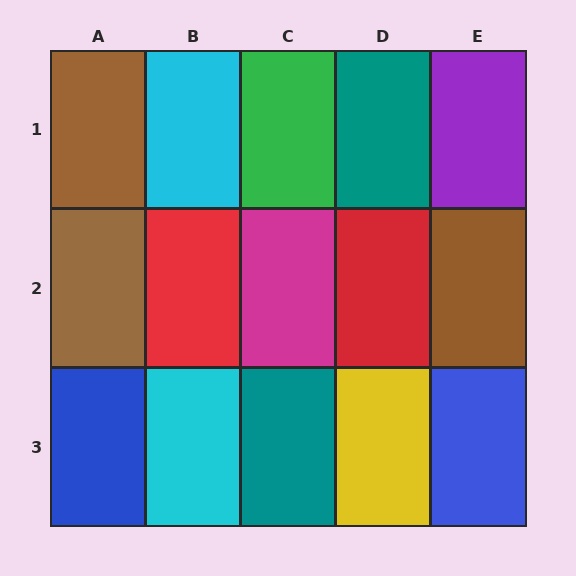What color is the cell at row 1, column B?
Cyan.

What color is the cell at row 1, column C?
Green.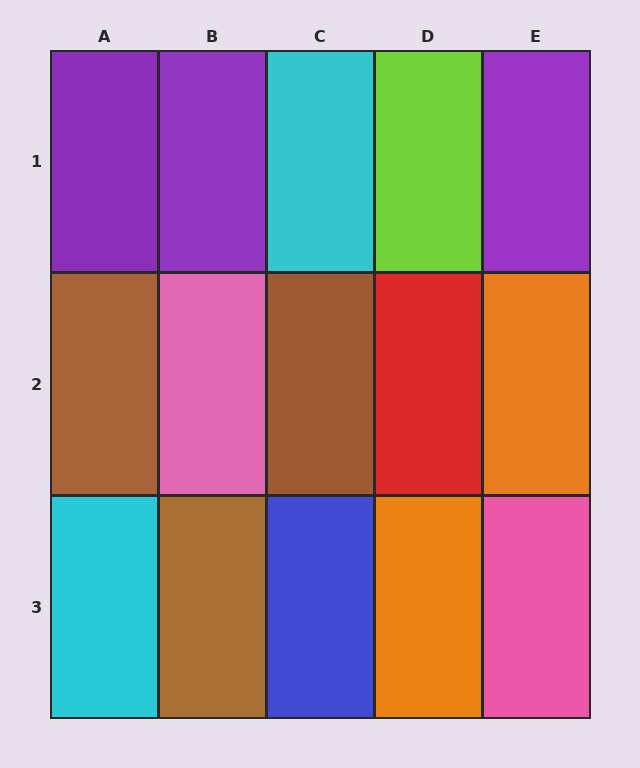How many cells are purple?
3 cells are purple.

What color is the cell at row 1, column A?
Purple.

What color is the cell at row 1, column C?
Cyan.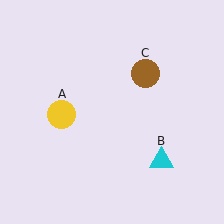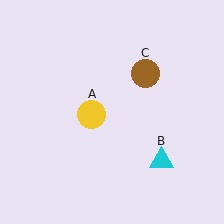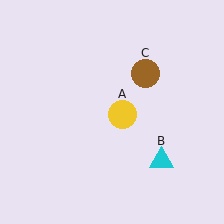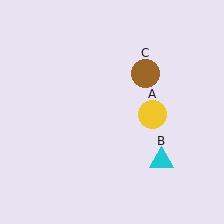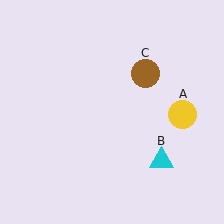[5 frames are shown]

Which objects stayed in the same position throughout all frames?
Cyan triangle (object B) and brown circle (object C) remained stationary.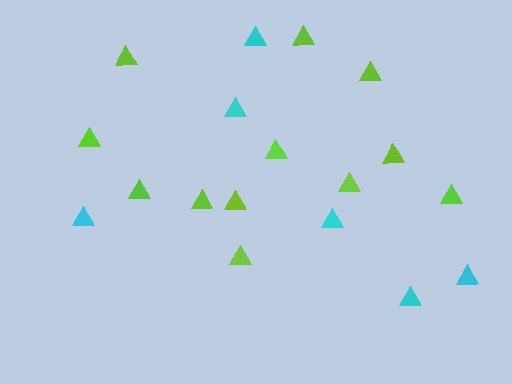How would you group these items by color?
There are 2 groups: one group of cyan triangles (6) and one group of lime triangles (12).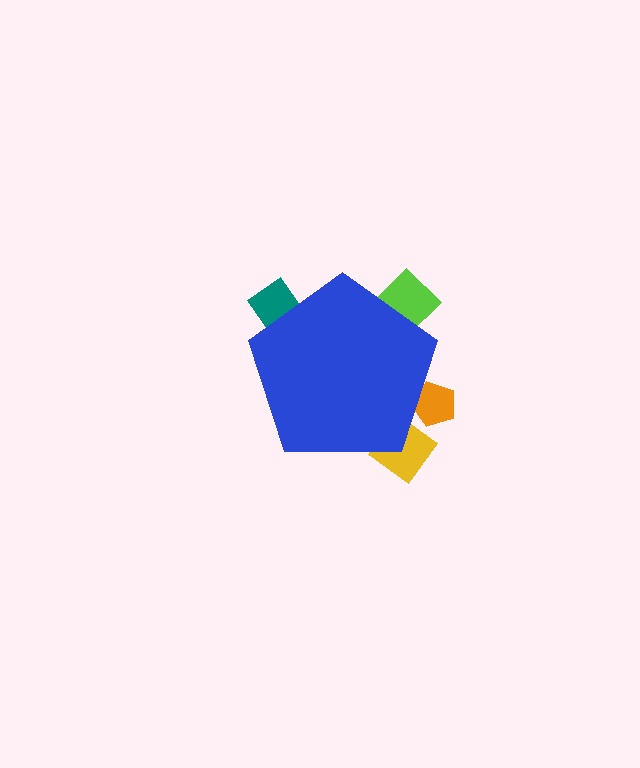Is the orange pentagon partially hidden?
Yes, the orange pentagon is partially hidden behind the blue pentagon.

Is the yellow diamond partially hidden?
Yes, the yellow diamond is partially hidden behind the blue pentagon.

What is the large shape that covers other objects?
A blue pentagon.